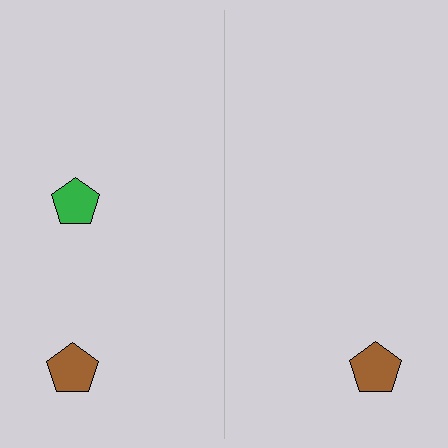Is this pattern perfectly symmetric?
No, the pattern is not perfectly symmetric. A green pentagon is missing from the right side.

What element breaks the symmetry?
A green pentagon is missing from the right side.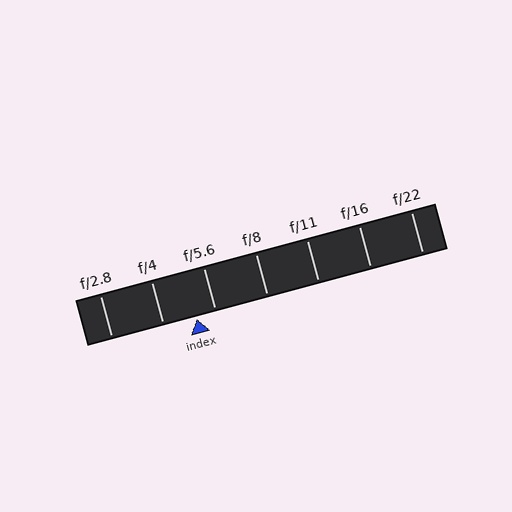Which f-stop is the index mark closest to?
The index mark is closest to f/5.6.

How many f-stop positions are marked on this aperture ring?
There are 7 f-stop positions marked.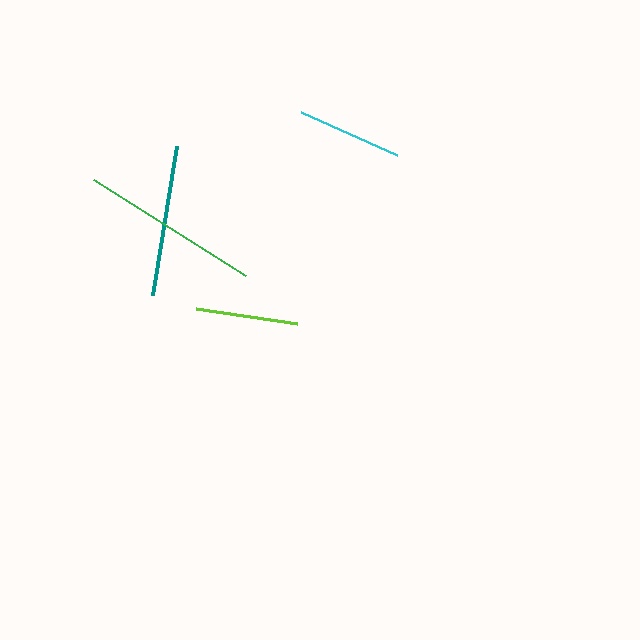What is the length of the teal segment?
The teal segment is approximately 151 pixels long.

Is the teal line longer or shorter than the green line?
The green line is longer than the teal line.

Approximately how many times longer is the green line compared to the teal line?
The green line is approximately 1.2 times the length of the teal line.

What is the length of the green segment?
The green segment is approximately 180 pixels long.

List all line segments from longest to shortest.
From longest to shortest: green, teal, cyan, lime.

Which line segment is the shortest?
The lime line is the shortest at approximately 102 pixels.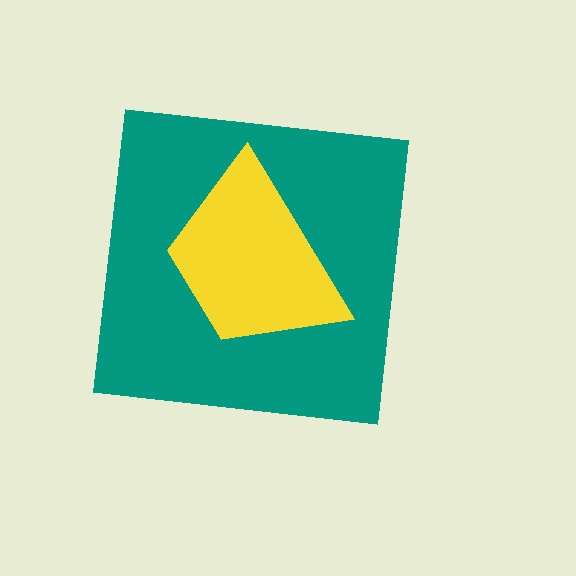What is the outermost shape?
The teal square.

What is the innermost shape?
The yellow trapezoid.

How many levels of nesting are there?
2.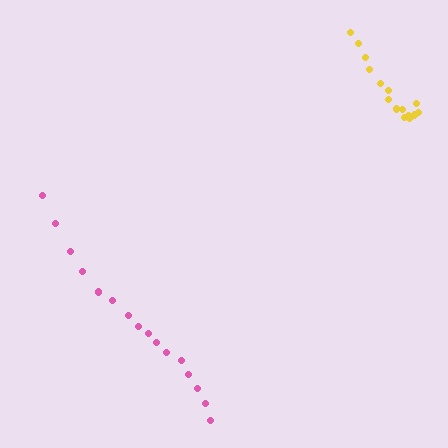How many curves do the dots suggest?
There are 2 distinct paths.